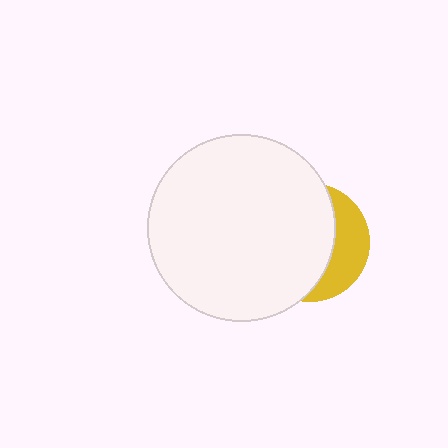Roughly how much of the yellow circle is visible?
A small part of it is visible (roughly 31%).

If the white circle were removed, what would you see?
You would see the complete yellow circle.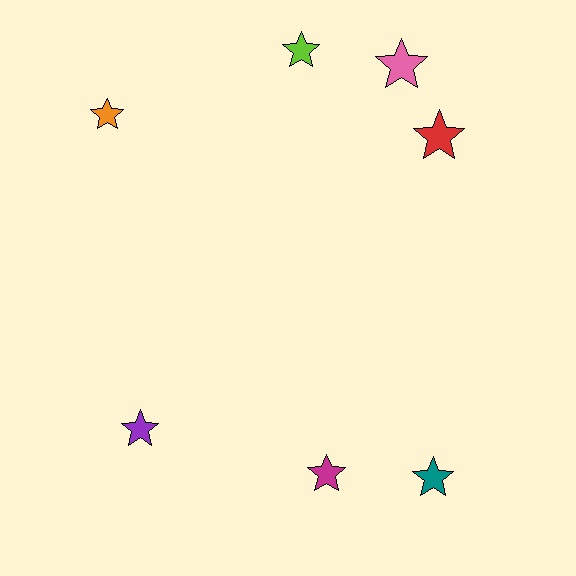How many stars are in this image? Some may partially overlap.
There are 7 stars.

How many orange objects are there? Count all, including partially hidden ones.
There is 1 orange object.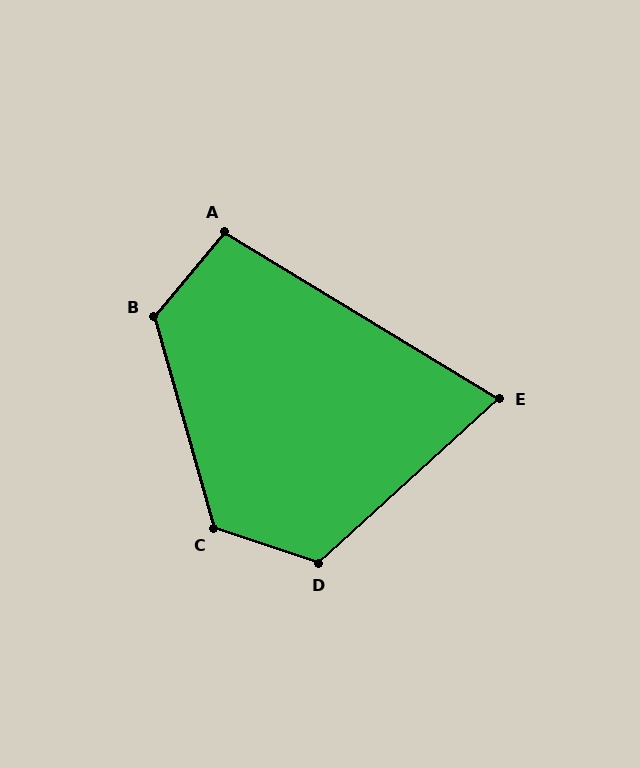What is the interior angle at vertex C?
Approximately 124 degrees (obtuse).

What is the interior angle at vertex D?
Approximately 119 degrees (obtuse).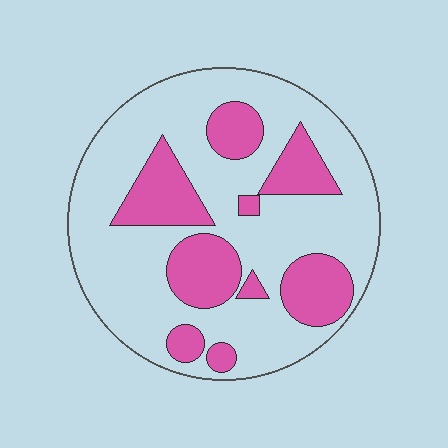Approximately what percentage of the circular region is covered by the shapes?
Approximately 30%.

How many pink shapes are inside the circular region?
9.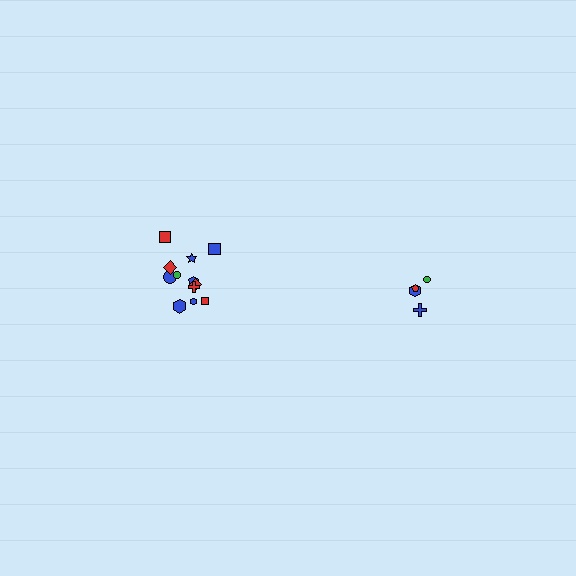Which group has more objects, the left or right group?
The left group.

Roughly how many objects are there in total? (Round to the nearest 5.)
Roughly 15 objects in total.